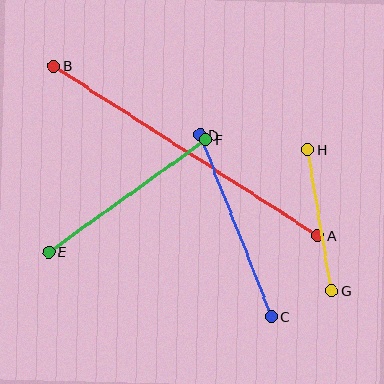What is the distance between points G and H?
The distance is approximately 143 pixels.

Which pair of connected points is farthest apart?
Points A and B are farthest apart.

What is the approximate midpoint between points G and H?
The midpoint is at approximately (320, 220) pixels.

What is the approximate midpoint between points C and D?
The midpoint is at approximately (235, 226) pixels.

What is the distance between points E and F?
The distance is approximately 193 pixels.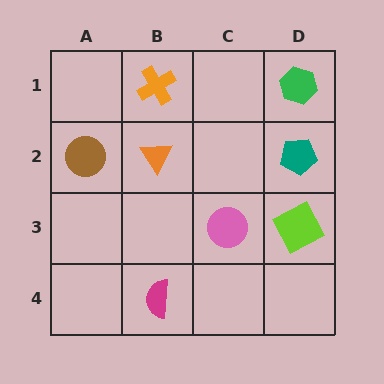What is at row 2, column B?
An orange triangle.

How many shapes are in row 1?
2 shapes.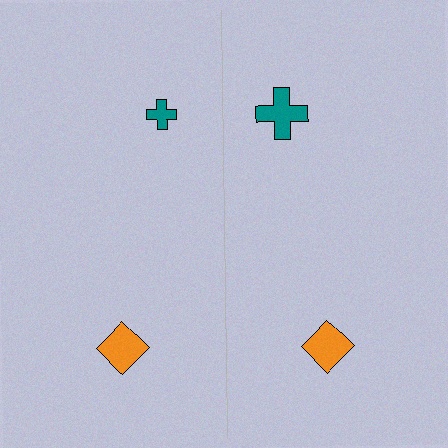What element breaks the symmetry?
The teal cross on the right side has a different size than its mirror counterpart.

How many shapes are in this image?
There are 4 shapes in this image.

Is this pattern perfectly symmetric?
No, the pattern is not perfectly symmetric. The teal cross on the right side has a different size than its mirror counterpart.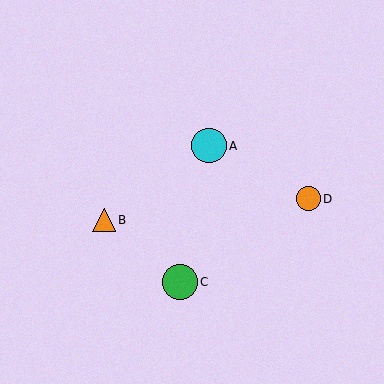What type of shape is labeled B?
Shape B is an orange triangle.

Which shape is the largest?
The green circle (labeled C) is the largest.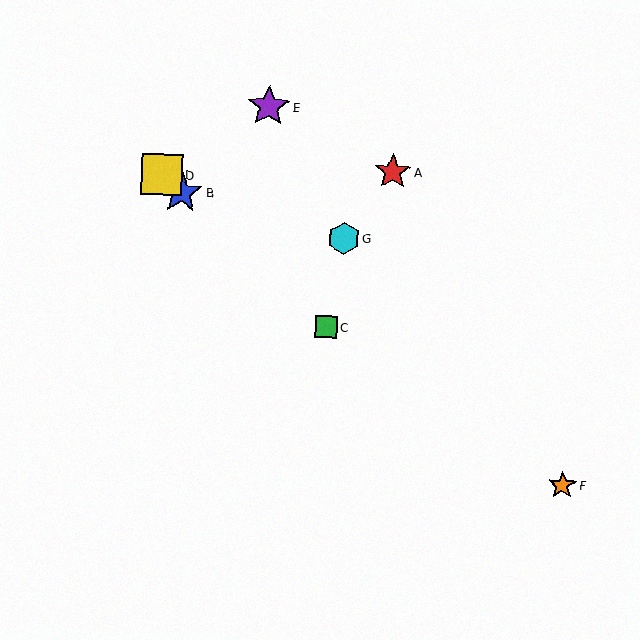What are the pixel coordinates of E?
Object E is at (269, 106).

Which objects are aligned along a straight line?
Objects B, C, D are aligned along a straight line.